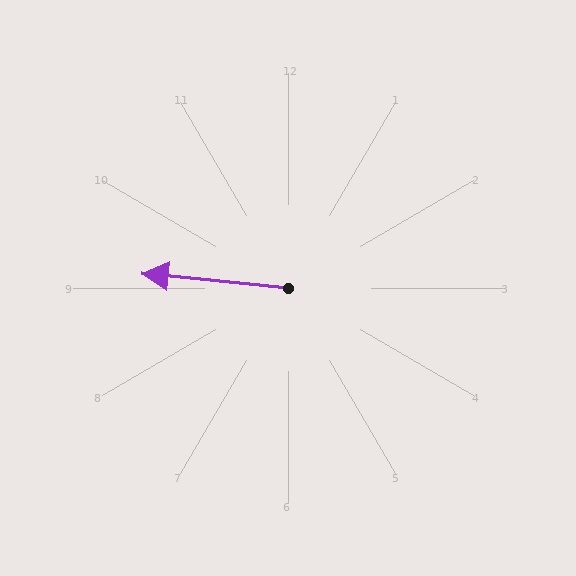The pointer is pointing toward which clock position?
Roughly 9 o'clock.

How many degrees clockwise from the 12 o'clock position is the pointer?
Approximately 276 degrees.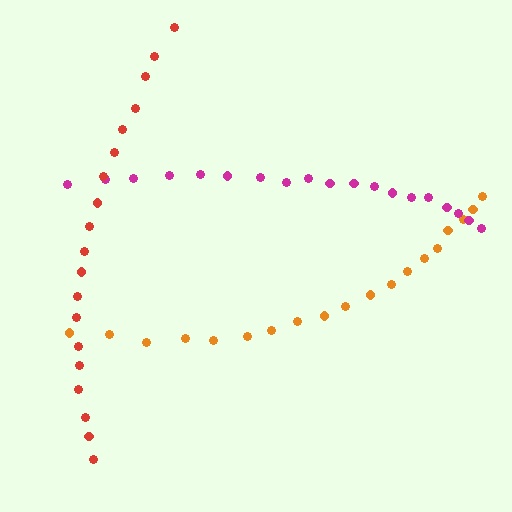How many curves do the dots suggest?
There are 3 distinct paths.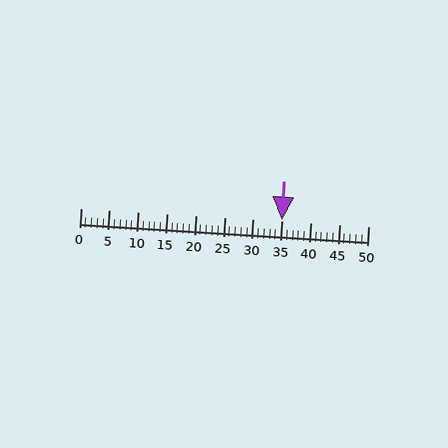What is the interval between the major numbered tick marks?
The major tick marks are spaced 5 units apart.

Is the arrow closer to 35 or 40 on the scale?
The arrow is closer to 35.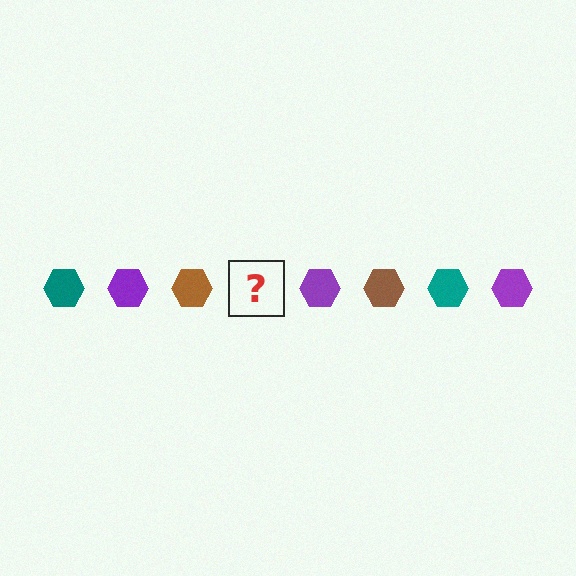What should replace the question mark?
The question mark should be replaced with a teal hexagon.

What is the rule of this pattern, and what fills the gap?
The rule is that the pattern cycles through teal, purple, brown hexagons. The gap should be filled with a teal hexagon.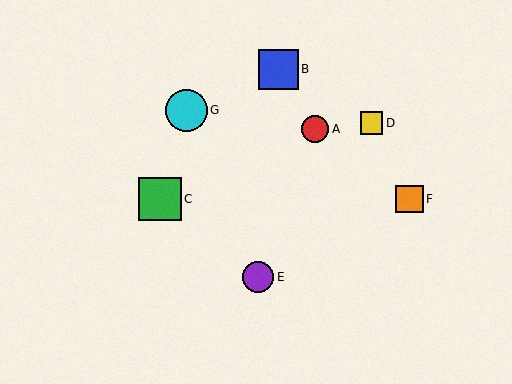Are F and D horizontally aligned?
No, F is at y≈199 and D is at y≈123.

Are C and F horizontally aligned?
Yes, both are at y≈199.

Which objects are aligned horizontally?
Objects C, F are aligned horizontally.